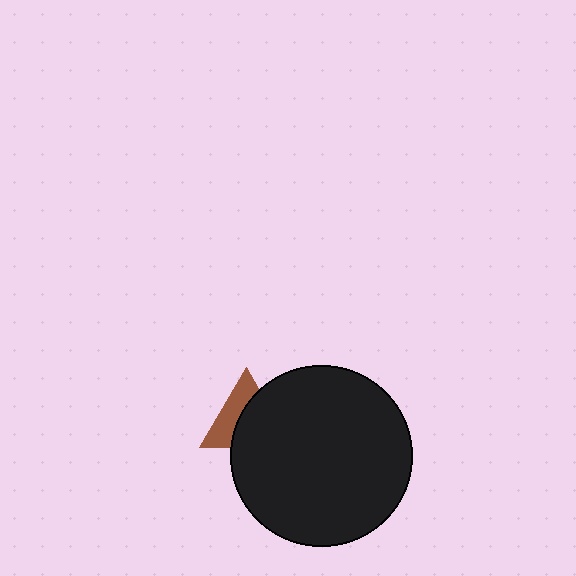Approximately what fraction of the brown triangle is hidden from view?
Roughly 55% of the brown triangle is hidden behind the black circle.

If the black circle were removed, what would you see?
You would see the complete brown triangle.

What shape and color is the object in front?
The object in front is a black circle.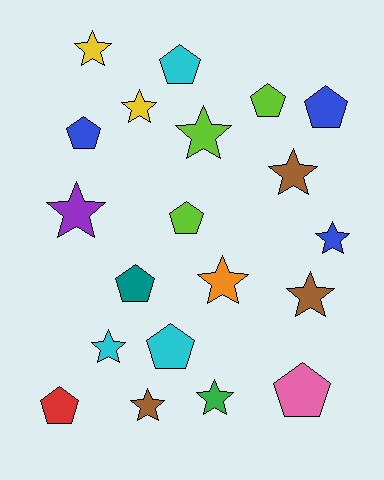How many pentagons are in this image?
There are 9 pentagons.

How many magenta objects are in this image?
There are no magenta objects.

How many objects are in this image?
There are 20 objects.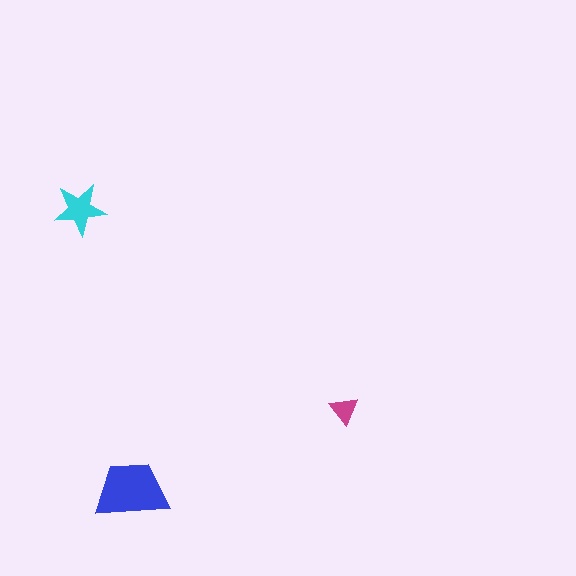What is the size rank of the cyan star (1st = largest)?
2nd.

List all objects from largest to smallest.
The blue trapezoid, the cyan star, the magenta triangle.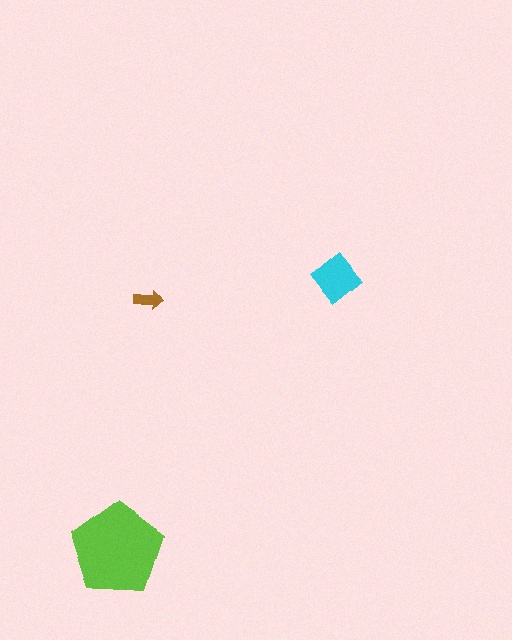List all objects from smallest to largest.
The brown arrow, the cyan diamond, the lime pentagon.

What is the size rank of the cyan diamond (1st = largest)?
2nd.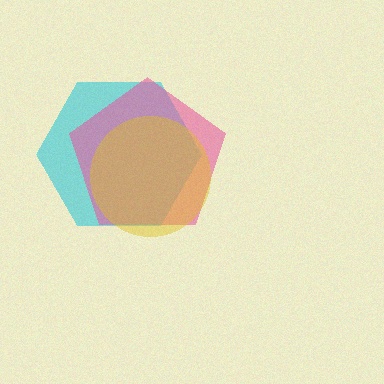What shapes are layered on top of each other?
The layered shapes are: a cyan hexagon, a pink pentagon, a yellow circle.